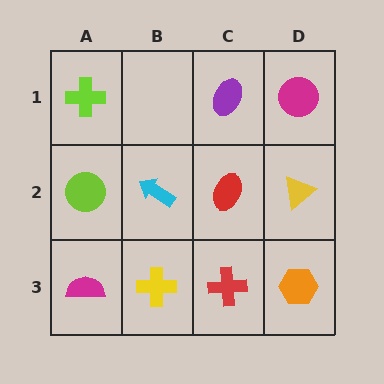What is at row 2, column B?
A cyan arrow.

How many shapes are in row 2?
4 shapes.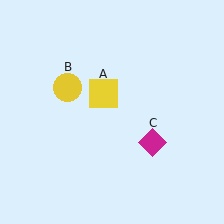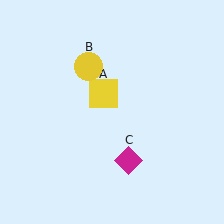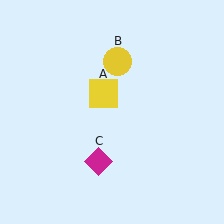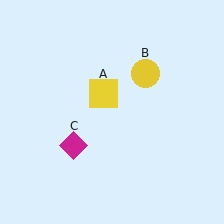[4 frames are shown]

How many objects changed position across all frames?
2 objects changed position: yellow circle (object B), magenta diamond (object C).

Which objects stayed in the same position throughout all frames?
Yellow square (object A) remained stationary.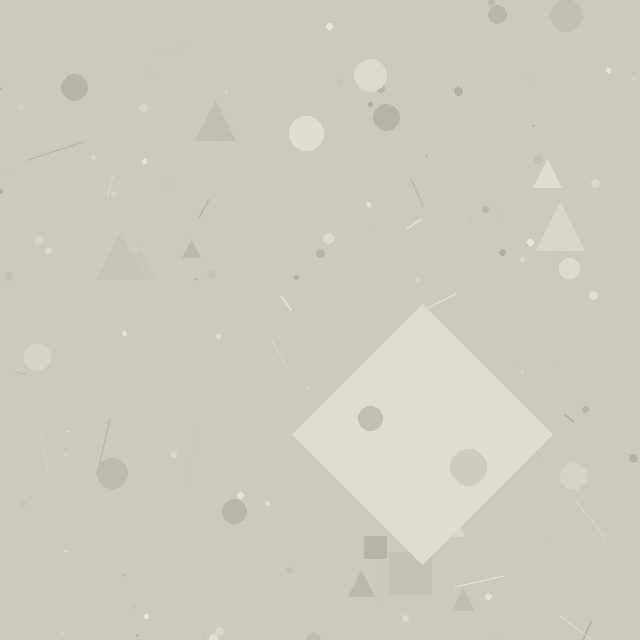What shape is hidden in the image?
A diamond is hidden in the image.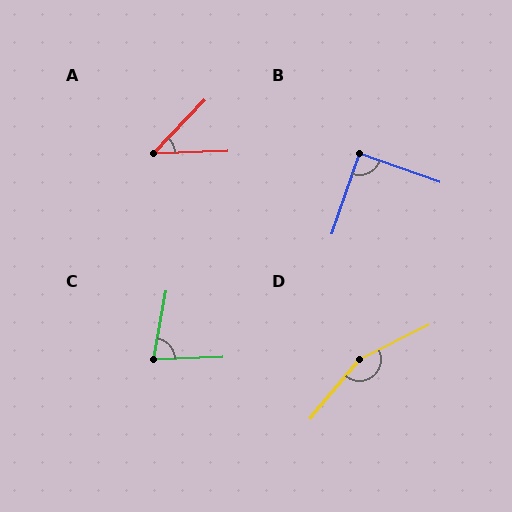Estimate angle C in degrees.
Approximately 77 degrees.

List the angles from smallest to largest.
A (44°), C (77°), B (89°), D (156°).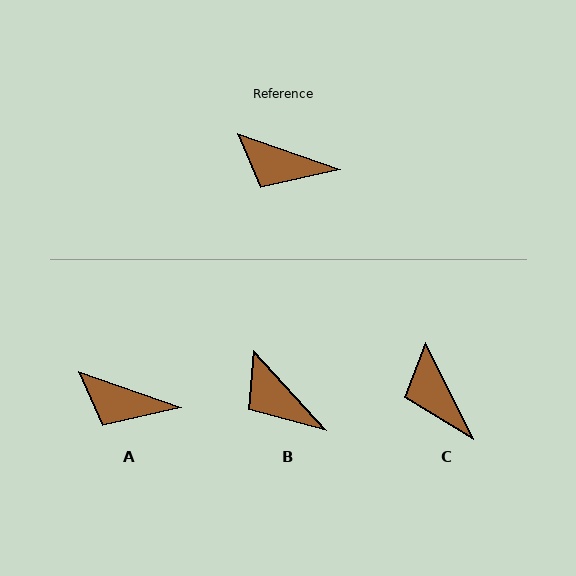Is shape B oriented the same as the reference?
No, it is off by about 28 degrees.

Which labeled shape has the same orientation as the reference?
A.